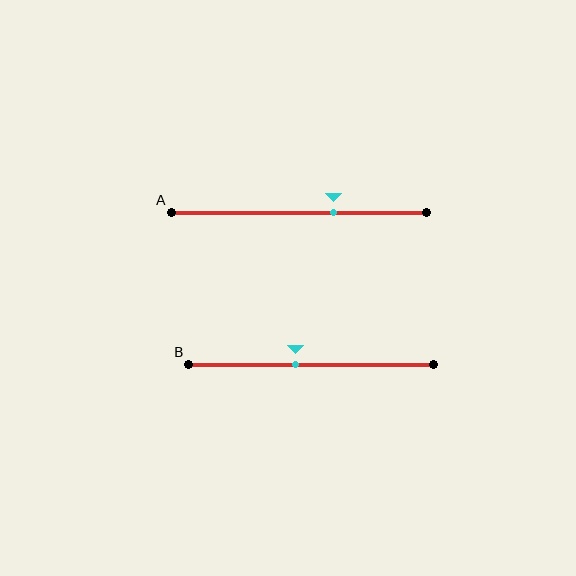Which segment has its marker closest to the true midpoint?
Segment B has its marker closest to the true midpoint.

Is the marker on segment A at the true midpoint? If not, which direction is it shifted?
No, the marker on segment A is shifted to the right by about 13% of the segment length.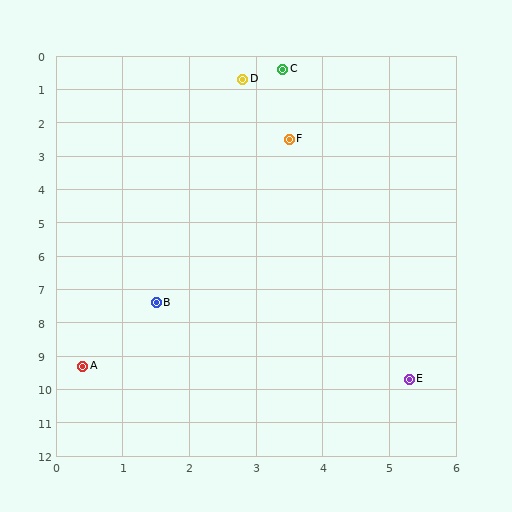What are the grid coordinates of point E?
Point E is at approximately (5.3, 9.7).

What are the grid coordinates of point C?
Point C is at approximately (3.4, 0.4).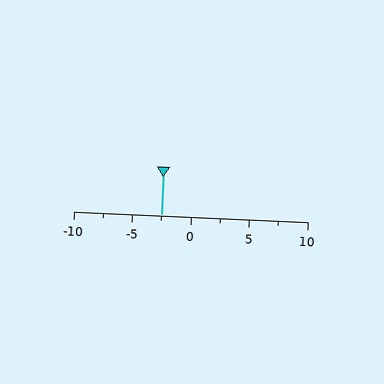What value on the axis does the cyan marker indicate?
The marker indicates approximately -2.5.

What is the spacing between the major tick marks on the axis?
The major ticks are spaced 5 apart.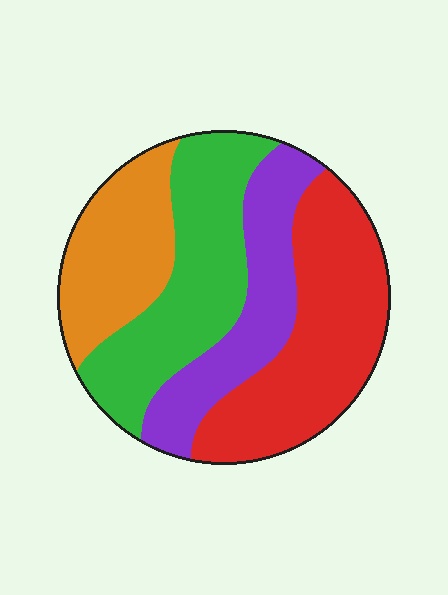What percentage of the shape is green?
Green covers about 30% of the shape.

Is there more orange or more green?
Green.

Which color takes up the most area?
Red, at roughly 30%.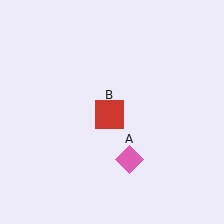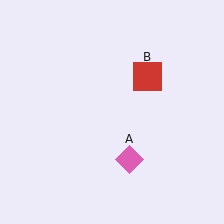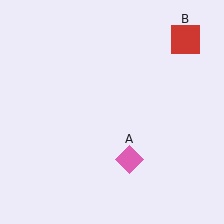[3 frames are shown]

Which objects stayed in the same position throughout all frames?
Pink diamond (object A) remained stationary.